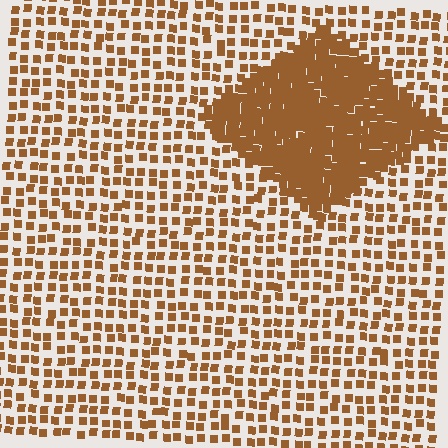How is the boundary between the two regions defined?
The boundary is defined by a change in element density (approximately 2.8x ratio). All elements are the same color, size, and shape.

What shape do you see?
I see a diamond.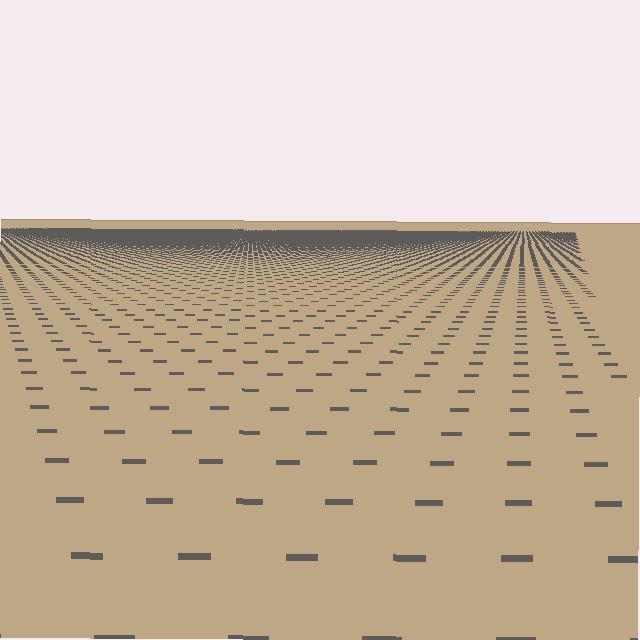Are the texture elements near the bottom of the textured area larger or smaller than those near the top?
Larger. Near the bottom, elements are closer to the viewer and appear at a bigger on-screen size.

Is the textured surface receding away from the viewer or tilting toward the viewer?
The surface is receding away from the viewer. Texture elements get smaller and denser toward the top.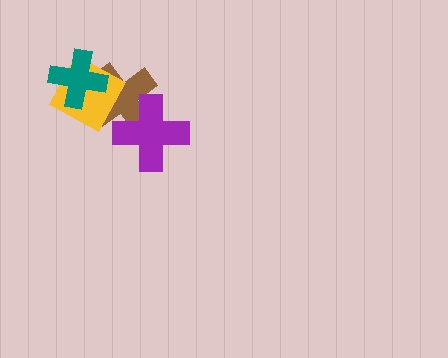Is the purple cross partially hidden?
No, no other shape covers it.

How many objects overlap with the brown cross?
3 objects overlap with the brown cross.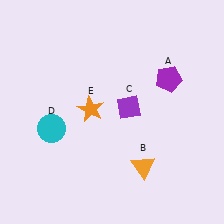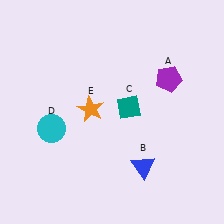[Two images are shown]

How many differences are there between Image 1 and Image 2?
There are 2 differences between the two images.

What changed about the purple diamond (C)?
In Image 1, C is purple. In Image 2, it changed to teal.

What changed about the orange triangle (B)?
In Image 1, B is orange. In Image 2, it changed to blue.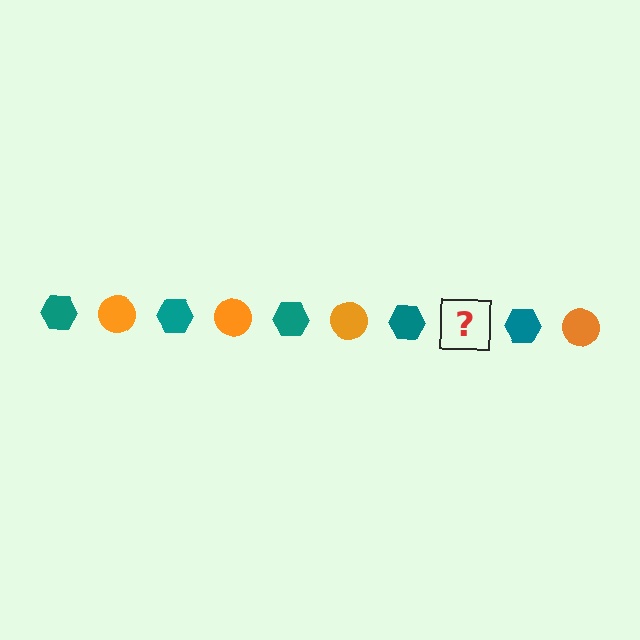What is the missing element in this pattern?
The missing element is an orange circle.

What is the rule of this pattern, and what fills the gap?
The rule is that the pattern alternates between teal hexagon and orange circle. The gap should be filled with an orange circle.